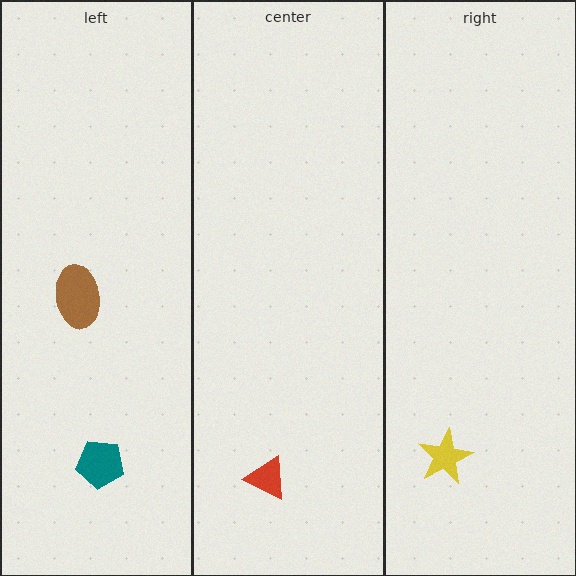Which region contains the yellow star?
The right region.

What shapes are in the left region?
The teal pentagon, the brown ellipse.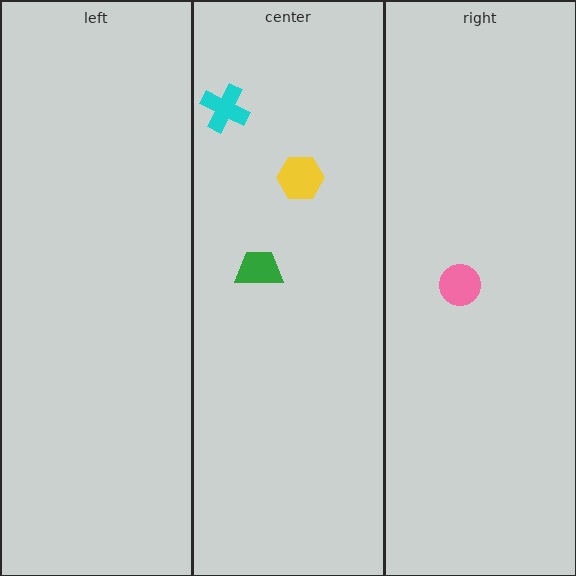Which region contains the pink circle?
The right region.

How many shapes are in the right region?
1.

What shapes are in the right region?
The pink circle.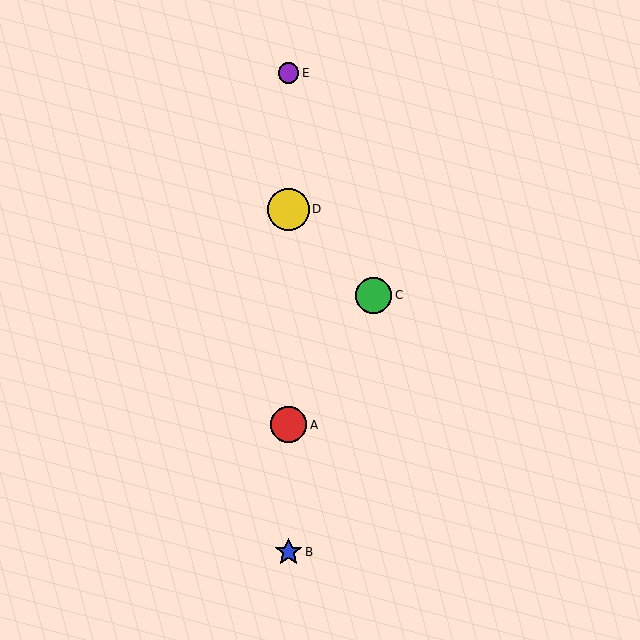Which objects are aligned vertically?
Objects A, B, D, E are aligned vertically.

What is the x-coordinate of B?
Object B is at x≈288.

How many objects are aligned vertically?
4 objects (A, B, D, E) are aligned vertically.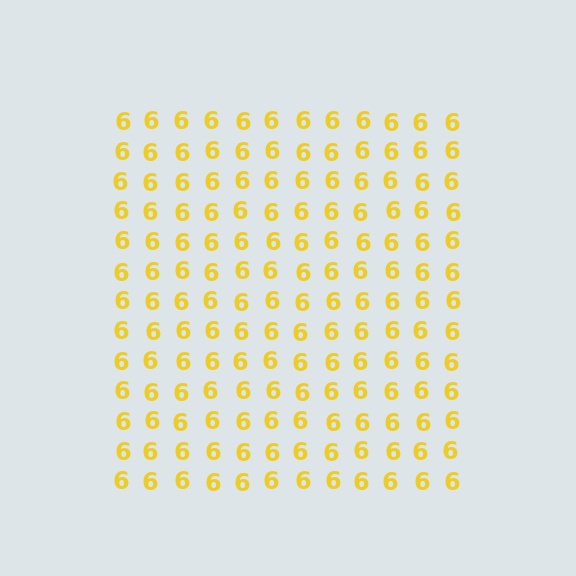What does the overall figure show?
The overall figure shows a square.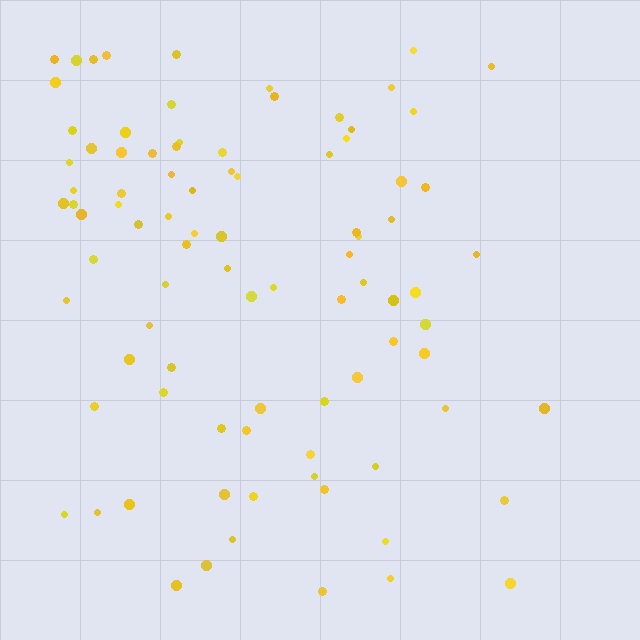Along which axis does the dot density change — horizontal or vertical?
Horizontal.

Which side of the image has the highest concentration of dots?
The left.